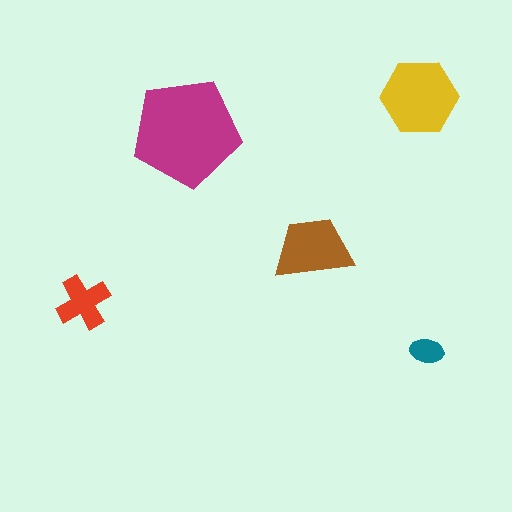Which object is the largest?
The magenta pentagon.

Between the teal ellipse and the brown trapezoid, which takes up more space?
The brown trapezoid.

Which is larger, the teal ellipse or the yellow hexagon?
The yellow hexagon.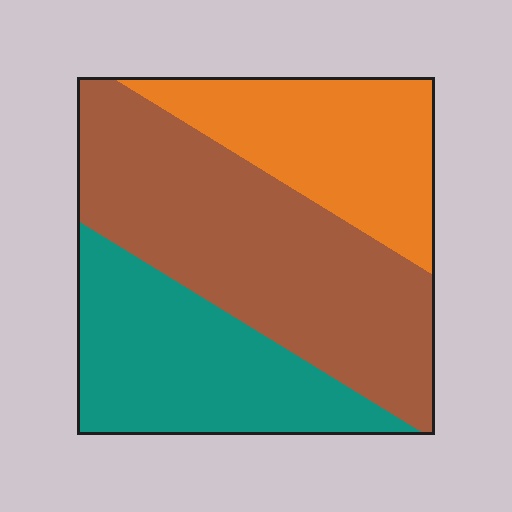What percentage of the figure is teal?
Teal covers around 30% of the figure.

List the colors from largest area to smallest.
From largest to smallest: brown, teal, orange.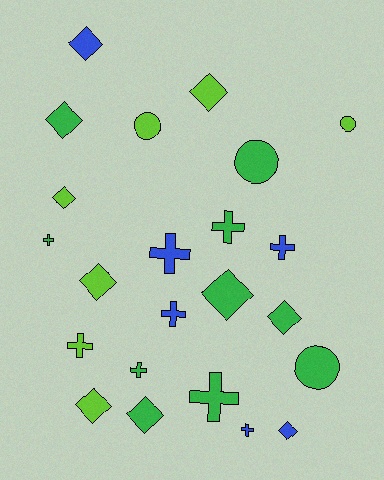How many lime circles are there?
There are 2 lime circles.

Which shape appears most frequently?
Diamond, with 10 objects.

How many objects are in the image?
There are 23 objects.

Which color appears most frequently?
Green, with 10 objects.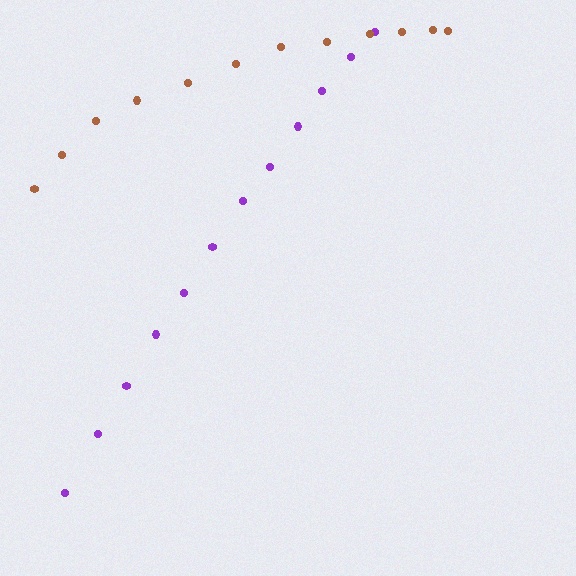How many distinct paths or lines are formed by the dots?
There are 2 distinct paths.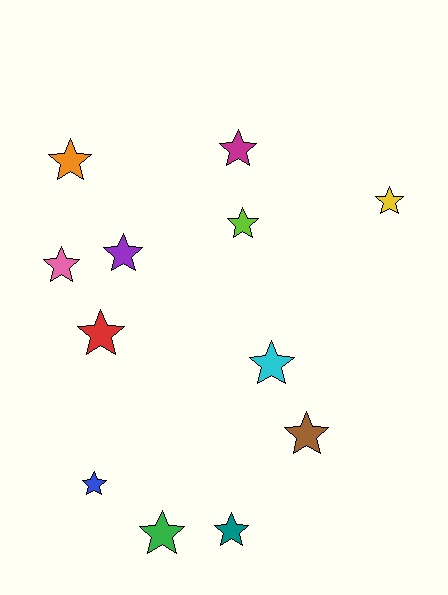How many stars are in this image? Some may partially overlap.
There are 12 stars.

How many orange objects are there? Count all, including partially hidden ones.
There is 1 orange object.